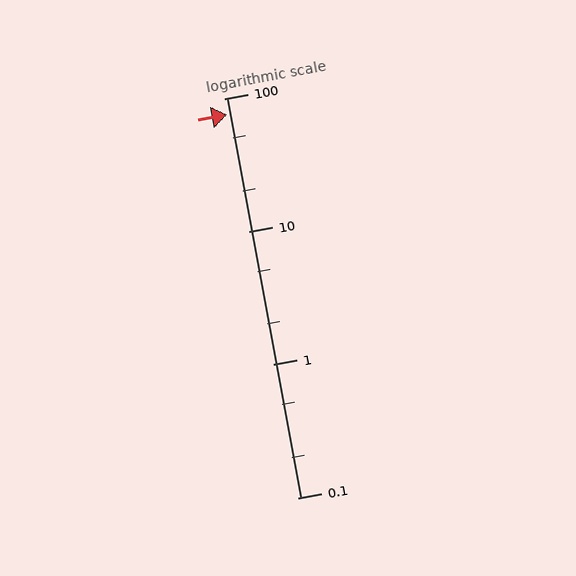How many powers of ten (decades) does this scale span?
The scale spans 3 decades, from 0.1 to 100.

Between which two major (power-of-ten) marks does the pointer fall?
The pointer is between 10 and 100.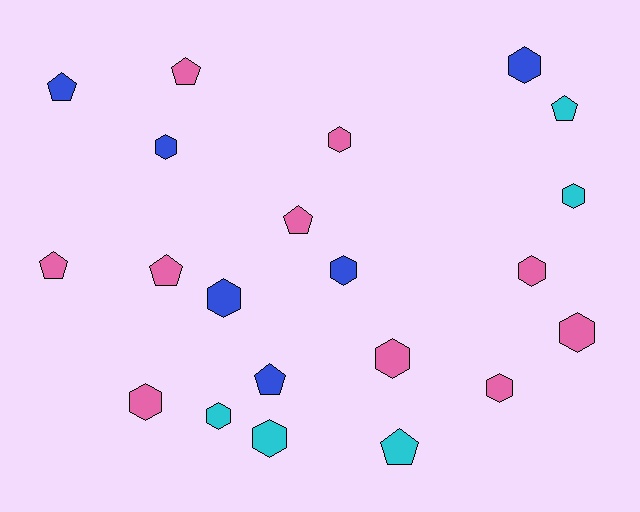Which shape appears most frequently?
Hexagon, with 13 objects.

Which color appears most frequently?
Pink, with 10 objects.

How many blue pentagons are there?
There are 2 blue pentagons.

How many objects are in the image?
There are 21 objects.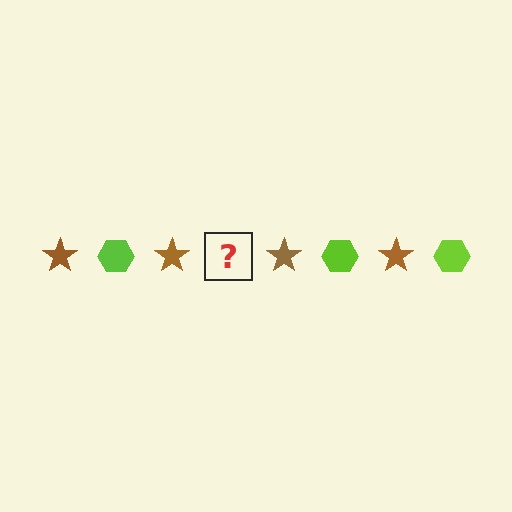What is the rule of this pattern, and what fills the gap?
The rule is that the pattern alternates between brown star and lime hexagon. The gap should be filled with a lime hexagon.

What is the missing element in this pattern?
The missing element is a lime hexagon.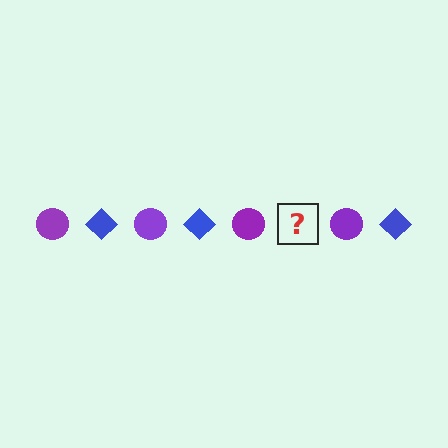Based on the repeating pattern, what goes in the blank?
The blank should be a blue diamond.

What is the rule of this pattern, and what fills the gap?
The rule is that the pattern alternates between purple circle and blue diamond. The gap should be filled with a blue diamond.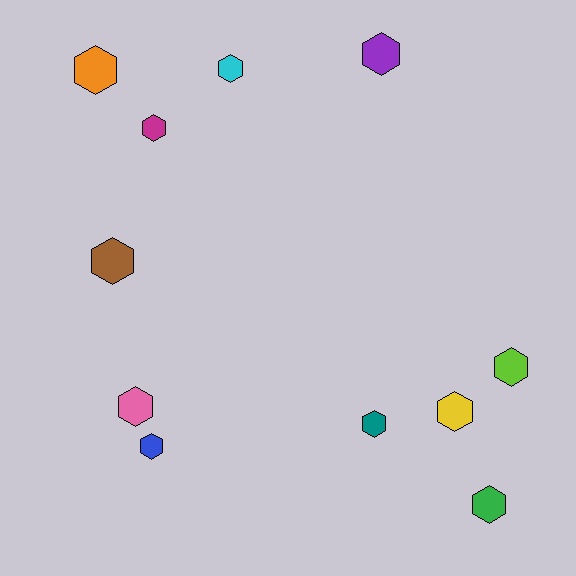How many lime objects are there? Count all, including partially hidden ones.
There is 1 lime object.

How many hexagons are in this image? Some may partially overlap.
There are 11 hexagons.